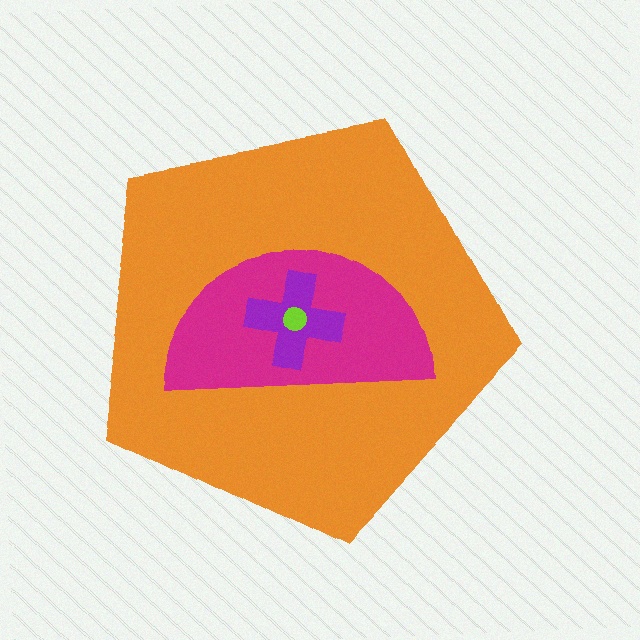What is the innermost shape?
The lime circle.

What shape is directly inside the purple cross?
The lime circle.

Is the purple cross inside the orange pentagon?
Yes.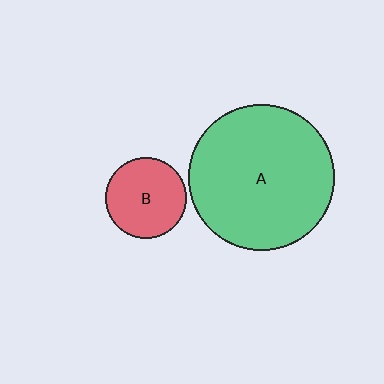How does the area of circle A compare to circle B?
Approximately 3.3 times.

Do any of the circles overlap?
No, none of the circles overlap.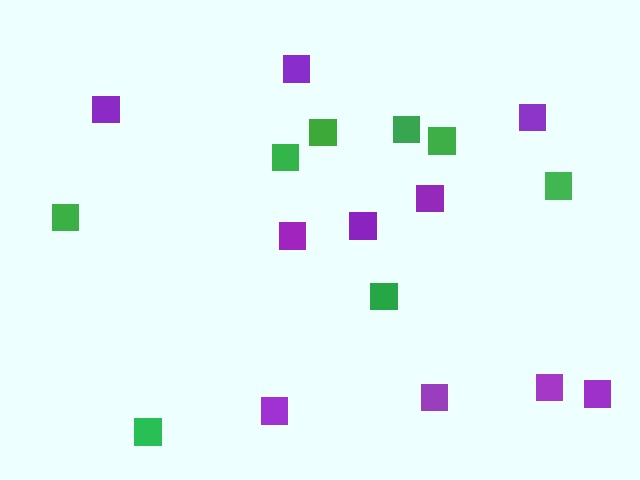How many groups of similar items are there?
There are 2 groups: one group of purple squares (10) and one group of green squares (8).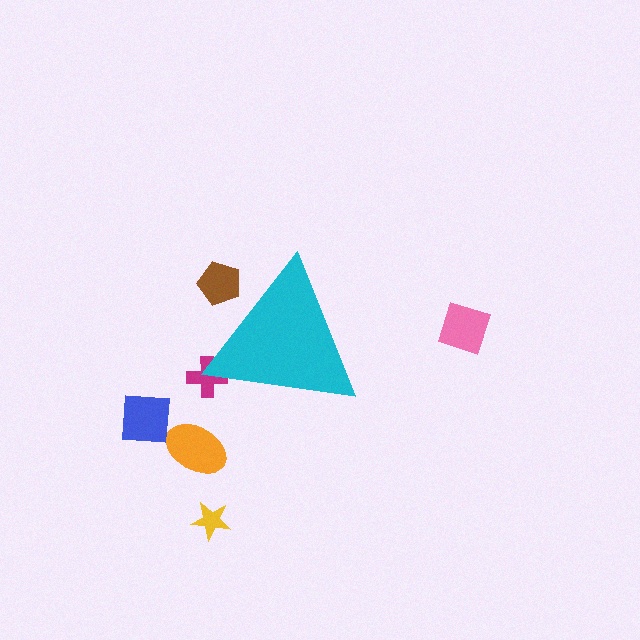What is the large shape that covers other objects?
A cyan triangle.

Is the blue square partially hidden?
No, the blue square is fully visible.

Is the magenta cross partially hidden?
Yes, the magenta cross is partially hidden behind the cyan triangle.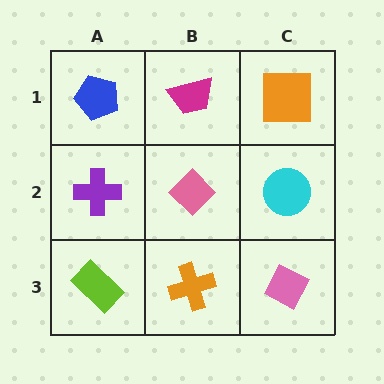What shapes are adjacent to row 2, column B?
A magenta trapezoid (row 1, column B), an orange cross (row 3, column B), a purple cross (row 2, column A), a cyan circle (row 2, column C).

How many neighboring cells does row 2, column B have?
4.